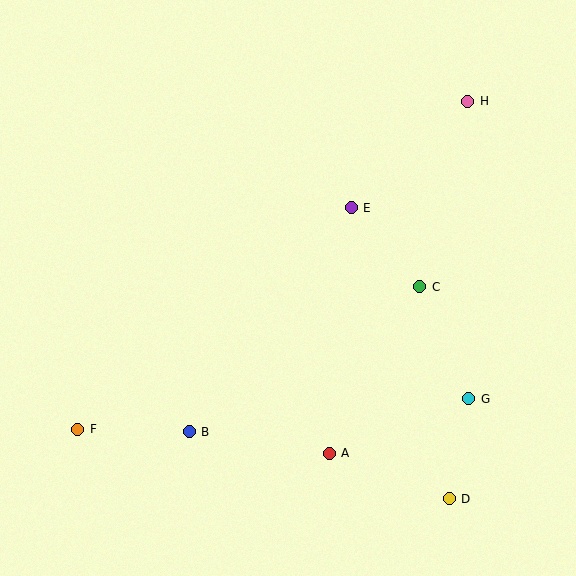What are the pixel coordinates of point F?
Point F is at (78, 429).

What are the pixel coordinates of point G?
Point G is at (469, 399).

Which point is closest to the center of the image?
Point E at (351, 208) is closest to the center.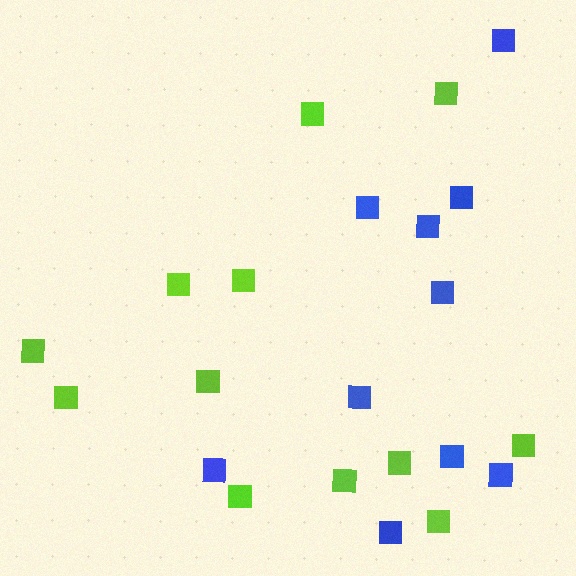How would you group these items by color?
There are 2 groups: one group of blue squares (10) and one group of lime squares (12).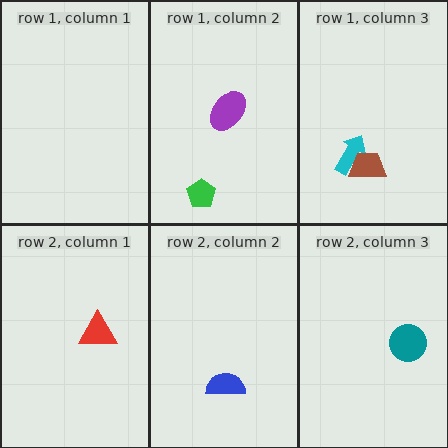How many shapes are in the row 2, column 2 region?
1.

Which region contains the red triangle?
The row 2, column 1 region.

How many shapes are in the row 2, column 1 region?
1.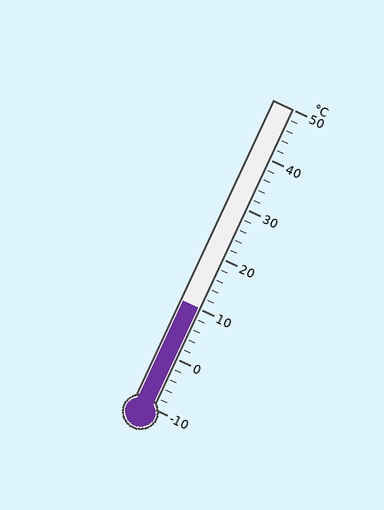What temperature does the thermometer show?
The thermometer shows approximately 10°C.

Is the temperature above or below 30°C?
The temperature is below 30°C.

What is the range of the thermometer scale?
The thermometer scale ranges from -10°C to 50°C.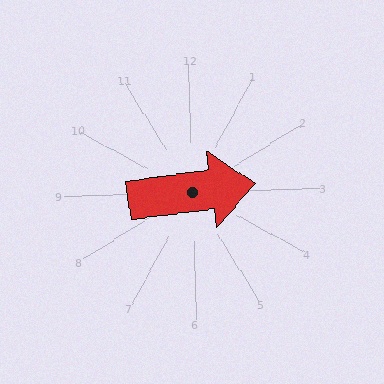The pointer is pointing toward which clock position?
Roughly 3 o'clock.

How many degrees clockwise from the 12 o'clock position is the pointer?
Approximately 84 degrees.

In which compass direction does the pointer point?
East.